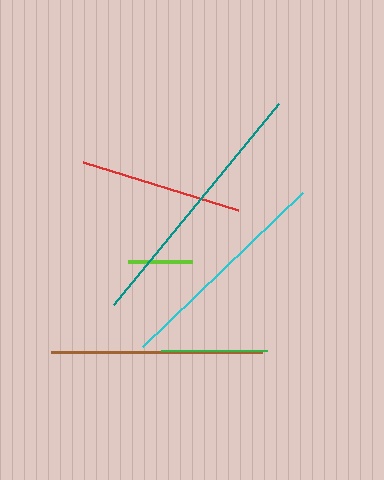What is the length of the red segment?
The red segment is approximately 163 pixels long.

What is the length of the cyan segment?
The cyan segment is approximately 222 pixels long.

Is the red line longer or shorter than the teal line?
The teal line is longer than the red line.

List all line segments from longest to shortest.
From longest to shortest: teal, cyan, brown, red, green, lime.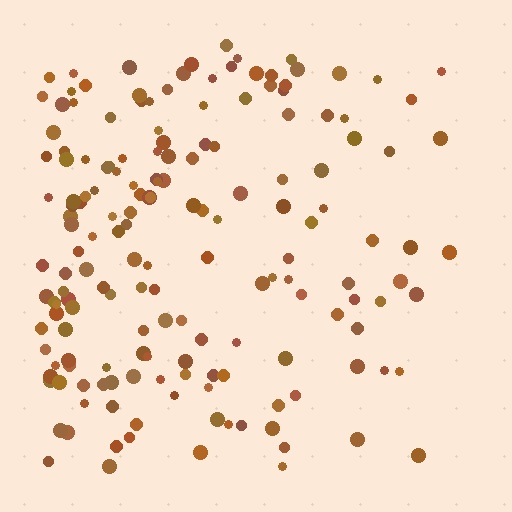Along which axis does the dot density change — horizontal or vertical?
Horizontal.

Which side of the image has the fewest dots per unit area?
The right.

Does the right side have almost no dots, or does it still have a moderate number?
Still a moderate number, just noticeably fewer than the left.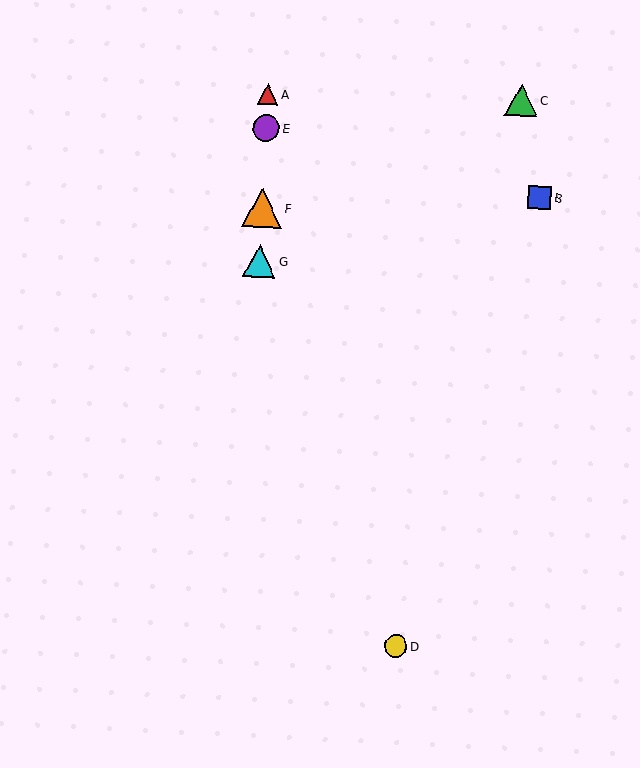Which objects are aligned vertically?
Objects A, E, F, G are aligned vertically.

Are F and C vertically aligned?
No, F is at x≈262 and C is at x≈521.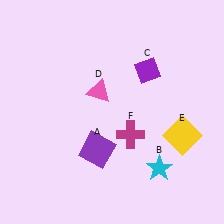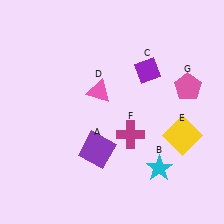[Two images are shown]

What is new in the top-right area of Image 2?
A pink pentagon (G) was added in the top-right area of Image 2.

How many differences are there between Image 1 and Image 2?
There is 1 difference between the two images.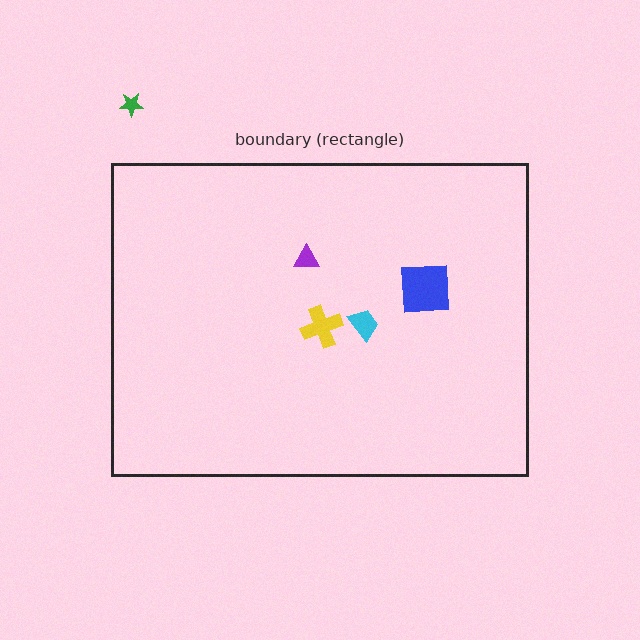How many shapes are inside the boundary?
4 inside, 1 outside.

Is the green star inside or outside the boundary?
Outside.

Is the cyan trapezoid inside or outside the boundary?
Inside.